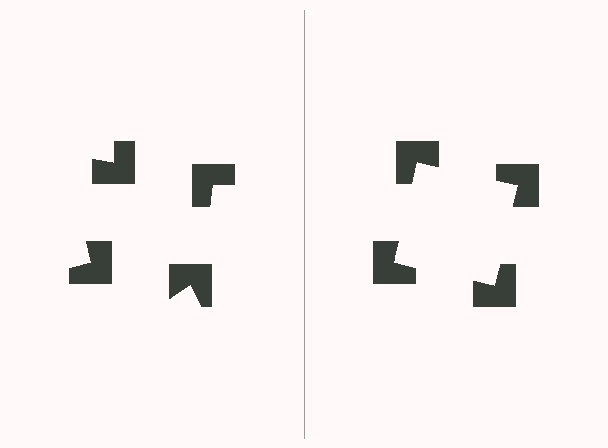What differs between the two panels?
The notched squares are positioned identically on both sides; only the wedge orientations differ. On the right they align to a square; on the left they are misaligned.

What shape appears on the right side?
An illusory square.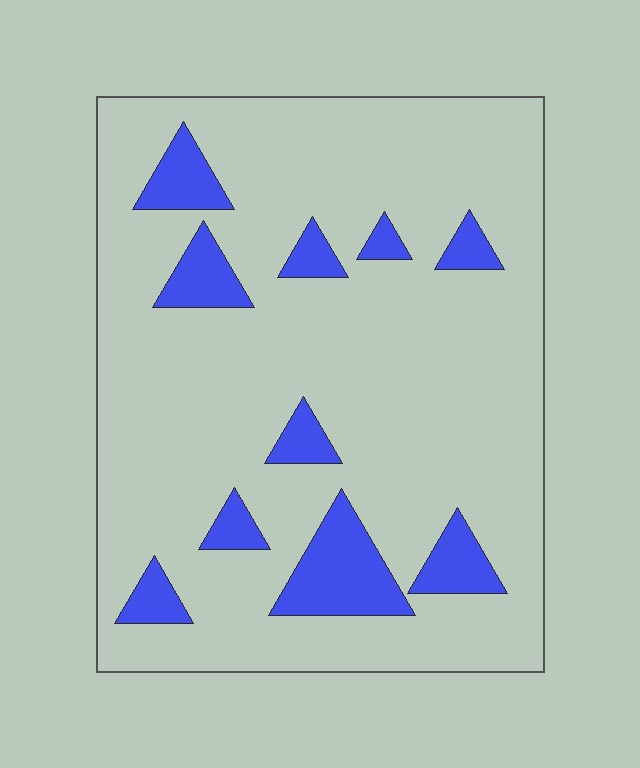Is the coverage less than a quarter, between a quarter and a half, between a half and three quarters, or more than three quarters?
Less than a quarter.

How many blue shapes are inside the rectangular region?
10.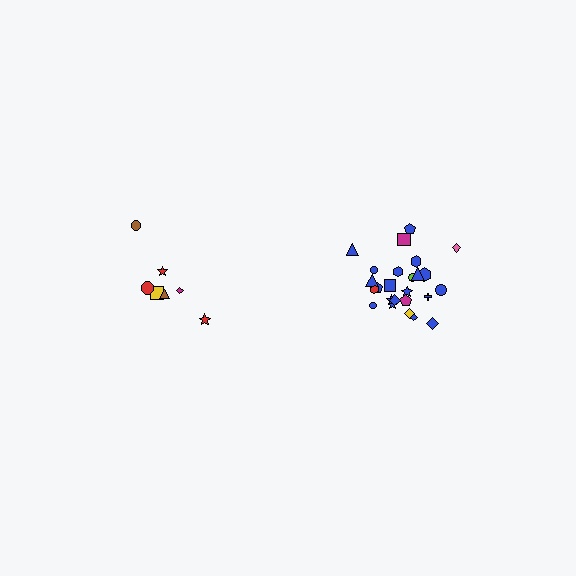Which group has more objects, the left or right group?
The right group.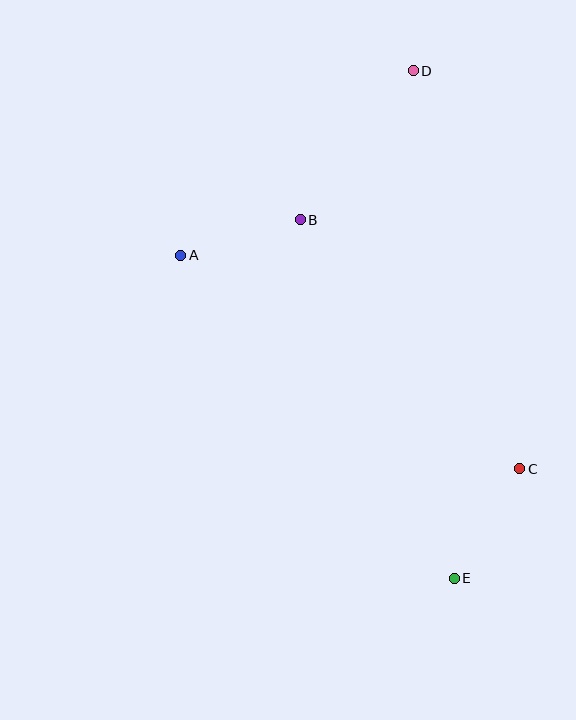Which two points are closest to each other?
Points A and B are closest to each other.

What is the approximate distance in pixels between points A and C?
The distance between A and C is approximately 401 pixels.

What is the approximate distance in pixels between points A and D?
The distance between A and D is approximately 296 pixels.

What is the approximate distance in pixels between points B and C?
The distance between B and C is approximately 332 pixels.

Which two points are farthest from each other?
Points D and E are farthest from each other.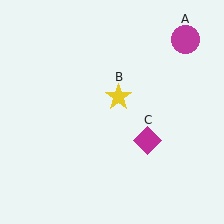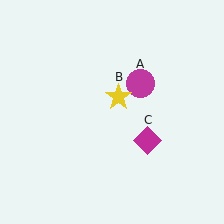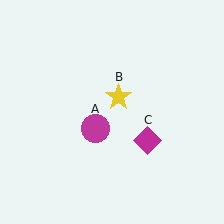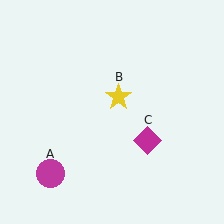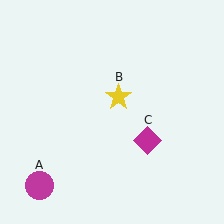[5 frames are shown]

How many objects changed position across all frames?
1 object changed position: magenta circle (object A).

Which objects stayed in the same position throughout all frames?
Yellow star (object B) and magenta diamond (object C) remained stationary.